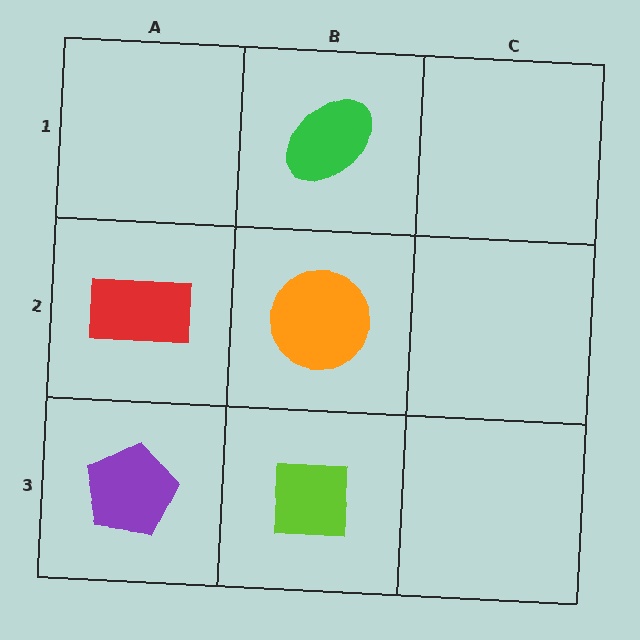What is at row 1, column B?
A green ellipse.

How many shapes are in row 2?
2 shapes.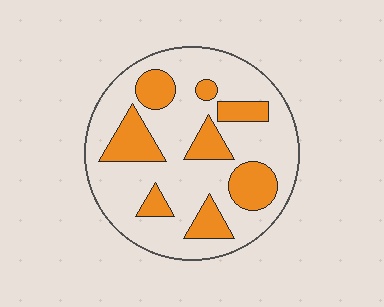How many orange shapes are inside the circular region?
8.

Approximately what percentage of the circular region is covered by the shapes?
Approximately 25%.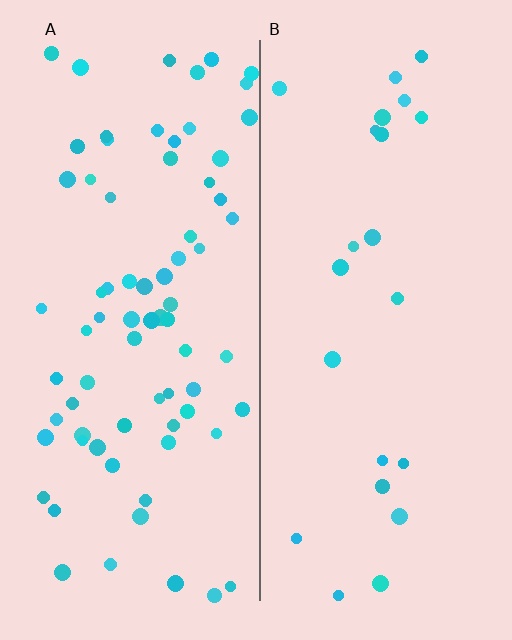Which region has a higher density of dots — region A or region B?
A (the left).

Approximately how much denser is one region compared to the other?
Approximately 3.3× — region A over region B.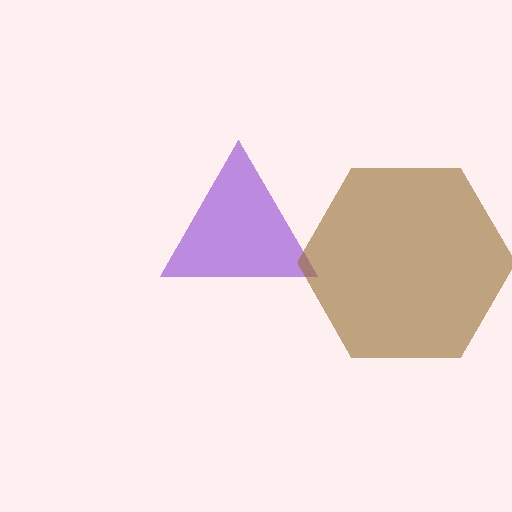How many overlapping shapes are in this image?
There are 2 overlapping shapes in the image.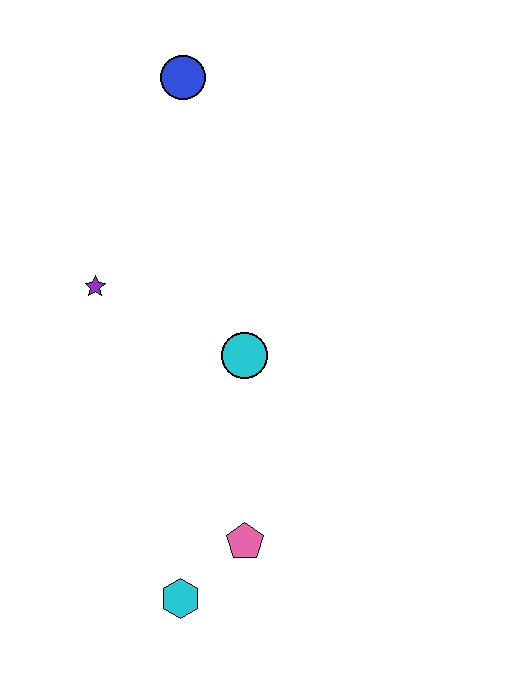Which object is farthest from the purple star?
The cyan hexagon is farthest from the purple star.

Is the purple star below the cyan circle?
No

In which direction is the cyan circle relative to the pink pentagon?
The cyan circle is above the pink pentagon.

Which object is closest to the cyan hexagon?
The pink pentagon is closest to the cyan hexagon.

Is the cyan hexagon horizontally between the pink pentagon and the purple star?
Yes